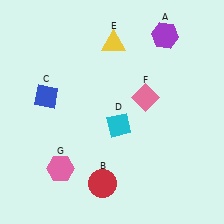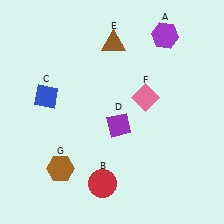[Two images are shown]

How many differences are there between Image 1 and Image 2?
There are 3 differences between the two images.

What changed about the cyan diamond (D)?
In Image 1, D is cyan. In Image 2, it changed to purple.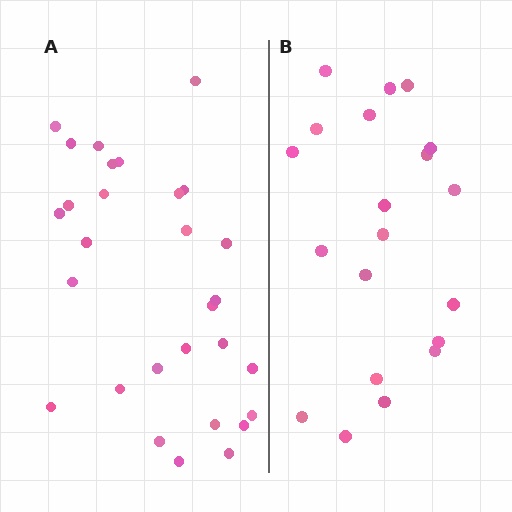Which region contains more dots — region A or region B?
Region A (the left region) has more dots.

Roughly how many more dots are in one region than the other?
Region A has roughly 8 or so more dots than region B.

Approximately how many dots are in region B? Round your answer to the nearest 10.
About 20 dots.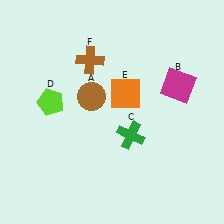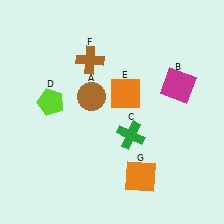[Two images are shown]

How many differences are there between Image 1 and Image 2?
There is 1 difference between the two images.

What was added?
An orange square (G) was added in Image 2.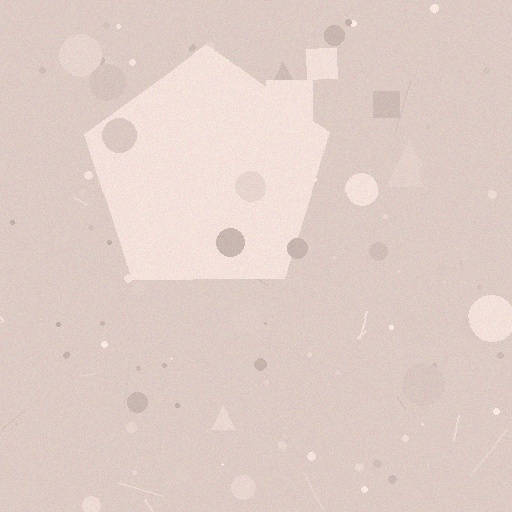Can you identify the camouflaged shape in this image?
The camouflaged shape is a pentagon.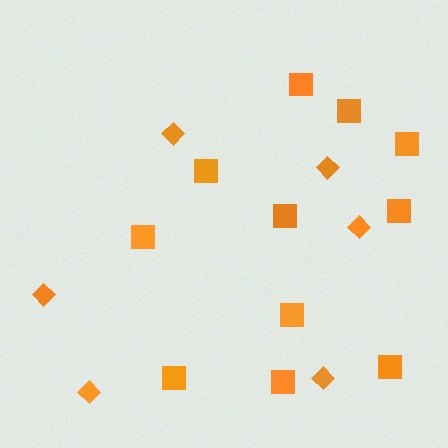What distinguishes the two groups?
There are 2 groups: one group of squares (11) and one group of diamonds (6).